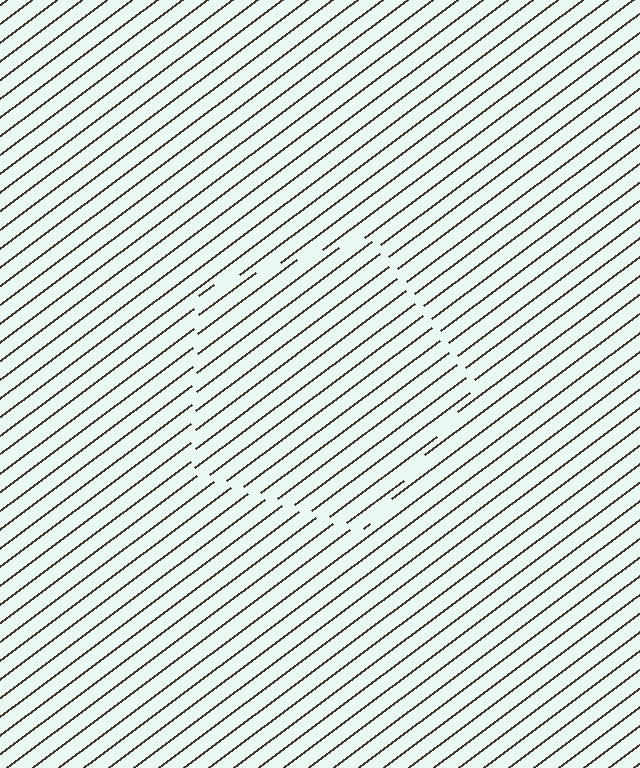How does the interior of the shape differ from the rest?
The interior of the shape contains the same grating, shifted by half a period — the contour is defined by the phase discontinuity where line-ends from the inner and outer gratings abut.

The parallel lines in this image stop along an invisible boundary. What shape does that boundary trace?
An illusory pentagon. The interior of the shape contains the same grating, shifted by half a period — the contour is defined by the phase discontinuity where line-ends from the inner and outer gratings abut.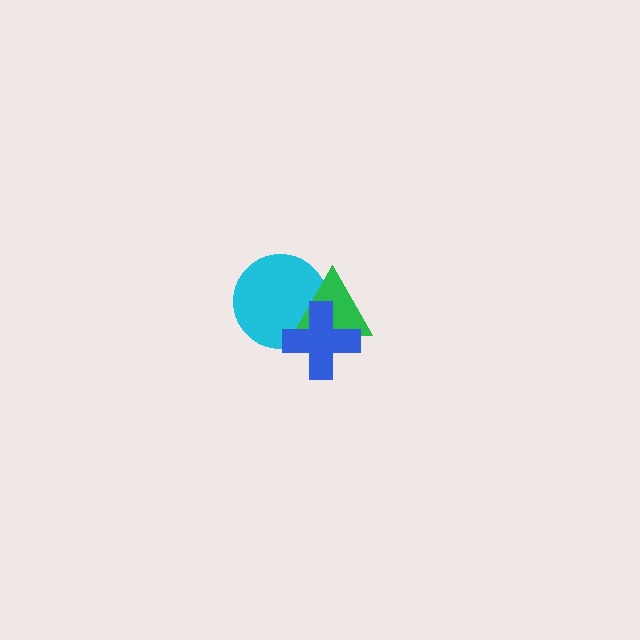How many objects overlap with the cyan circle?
2 objects overlap with the cyan circle.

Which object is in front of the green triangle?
The blue cross is in front of the green triangle.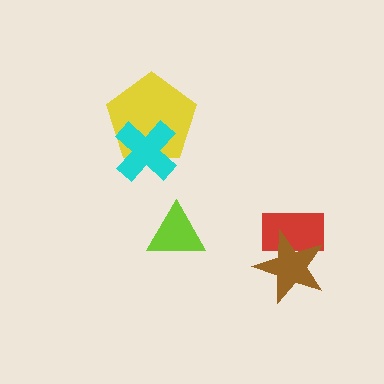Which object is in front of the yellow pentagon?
The cyan cross is in front of the yellow pentagon.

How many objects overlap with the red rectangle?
1 object overlaps with the red rectangle.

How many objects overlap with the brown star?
1 object overlaps with the brown star.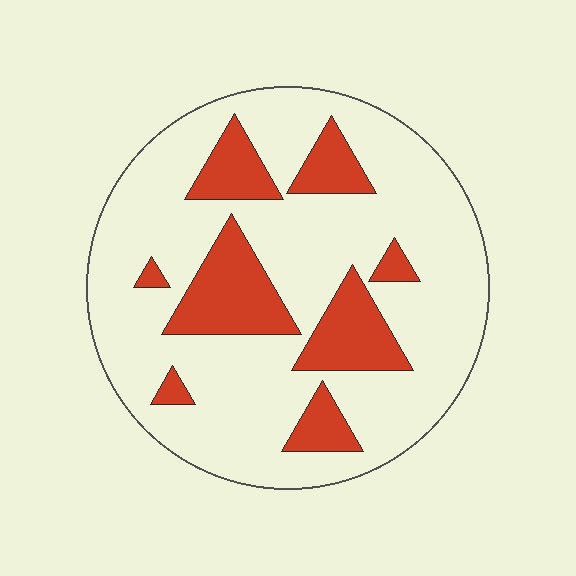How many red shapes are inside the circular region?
8.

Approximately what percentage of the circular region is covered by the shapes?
Approximately 25%.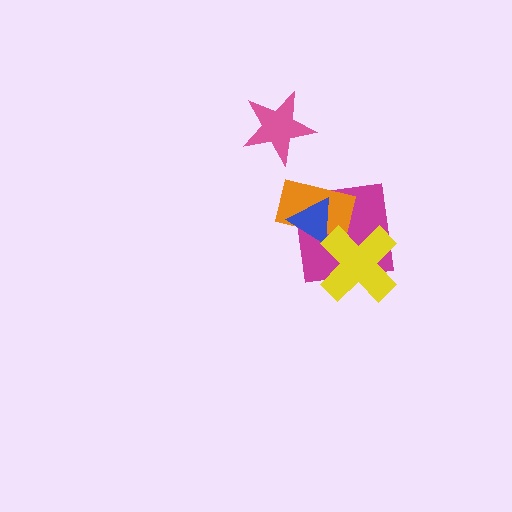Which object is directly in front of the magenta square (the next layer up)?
The orange rectangle is directly in front of the magenta square.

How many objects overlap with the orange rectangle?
3 objects overlap with the orange rectangle.